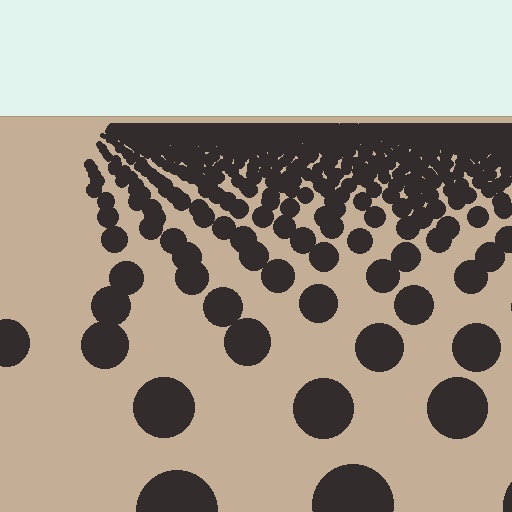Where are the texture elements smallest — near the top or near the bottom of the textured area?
Near the top.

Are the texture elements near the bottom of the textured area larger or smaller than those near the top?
Larger. Near the bottom, elements are closer to the viewer and appear at a bigger on-screen size.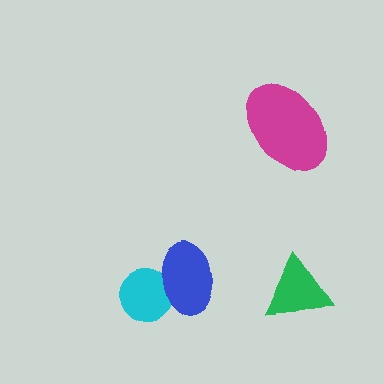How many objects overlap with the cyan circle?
1 object overlaps with the cyan circle.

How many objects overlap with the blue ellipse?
1 object overlaps with the blue ellipse.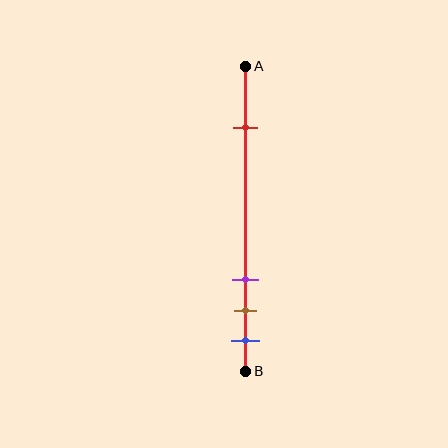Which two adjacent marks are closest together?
The brown and blue marks are the closest adjacent pair.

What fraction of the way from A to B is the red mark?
The red mark is approximately 20% (0.2) of the way from A to B.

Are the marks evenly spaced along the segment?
No, the marks are not evenly spaced.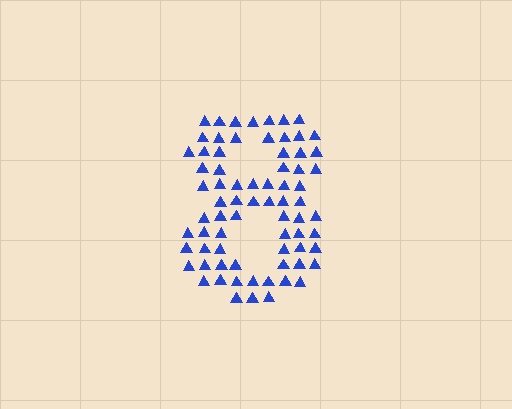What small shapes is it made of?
It is made of small triangles.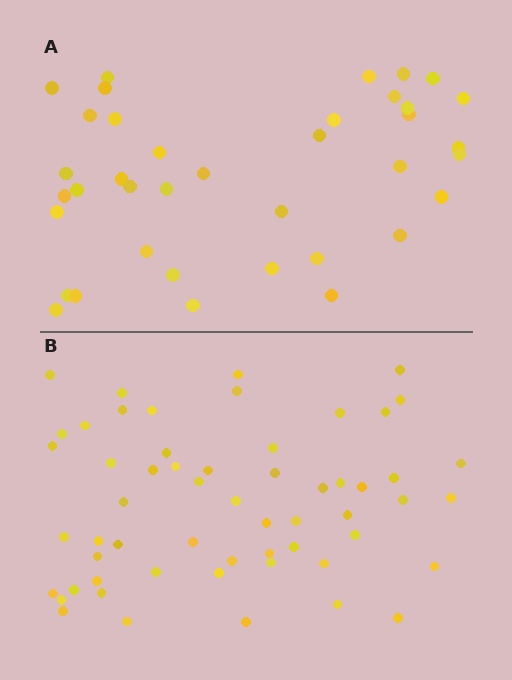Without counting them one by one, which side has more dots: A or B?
Region B (the bottom region) has more dots.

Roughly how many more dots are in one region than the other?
Region B has approximately 20 more dots than region A.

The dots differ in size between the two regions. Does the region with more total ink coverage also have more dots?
No. Region A has more total ink coverage because its dots are larger, but region B actually contains more individual dots. Total area can be misleading — the number of items is what matters here.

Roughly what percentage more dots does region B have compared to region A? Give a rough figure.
About 50% more.